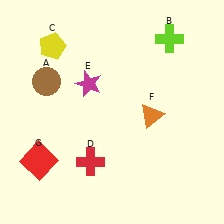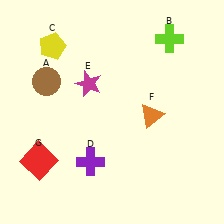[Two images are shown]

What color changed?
The cross (D) changed from red in Image 1 to purple in Image 2.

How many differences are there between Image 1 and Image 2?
There is 1 difference between the two images.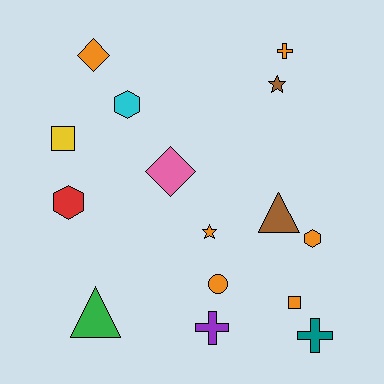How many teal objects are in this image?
There is 1 teal object.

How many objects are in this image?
There are 15 objects.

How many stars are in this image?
There are 2 stars.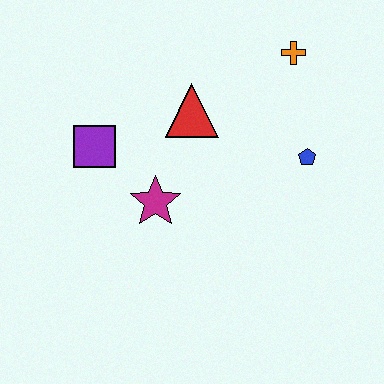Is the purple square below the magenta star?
No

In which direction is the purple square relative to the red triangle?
The purple square is to the left of the red triangle.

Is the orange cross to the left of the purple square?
No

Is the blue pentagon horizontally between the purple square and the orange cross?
No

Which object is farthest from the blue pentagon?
The purple square is farthest from the blue pentagon.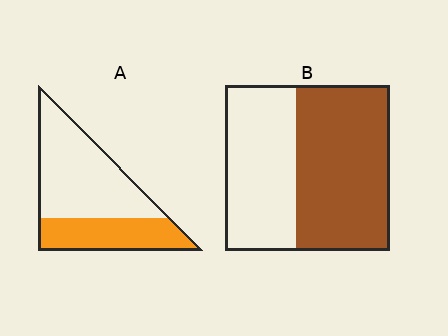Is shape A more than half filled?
No.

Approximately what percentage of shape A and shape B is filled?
A is approximately 35% and B is approximately 55%.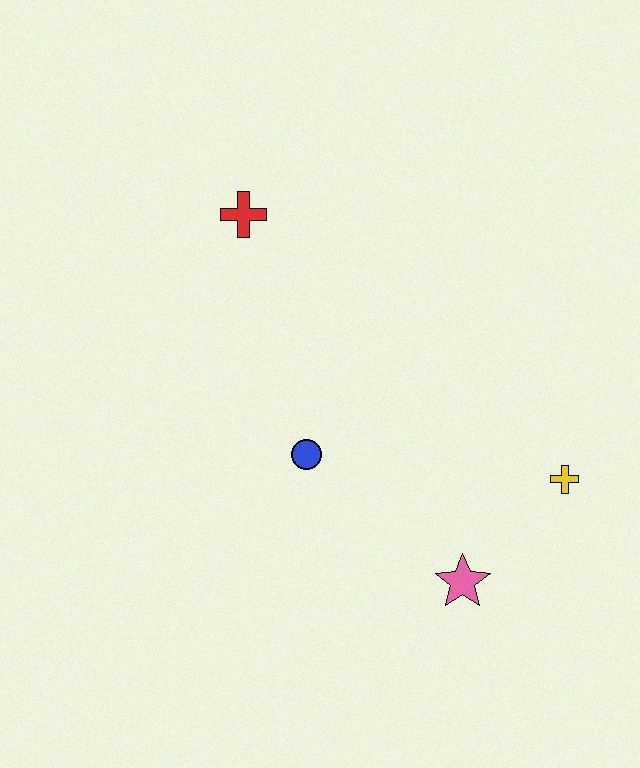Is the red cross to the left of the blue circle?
Yes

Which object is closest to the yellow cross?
The pink star is closest to the yellow cross.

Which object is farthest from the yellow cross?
The red cross is farthest from the yellow cross.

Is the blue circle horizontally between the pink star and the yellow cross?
No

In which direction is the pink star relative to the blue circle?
The pink star is to the right of the blue circle.